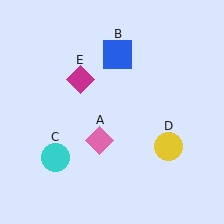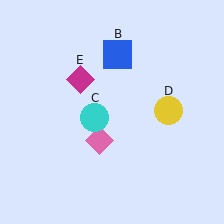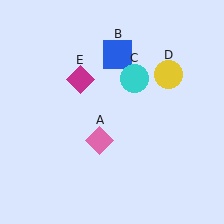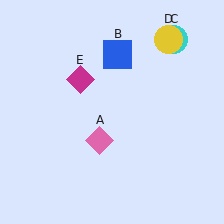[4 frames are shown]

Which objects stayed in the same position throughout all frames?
Pink diamond (object A) and blue square (object B) and magenta diamond (object E) remained stationary.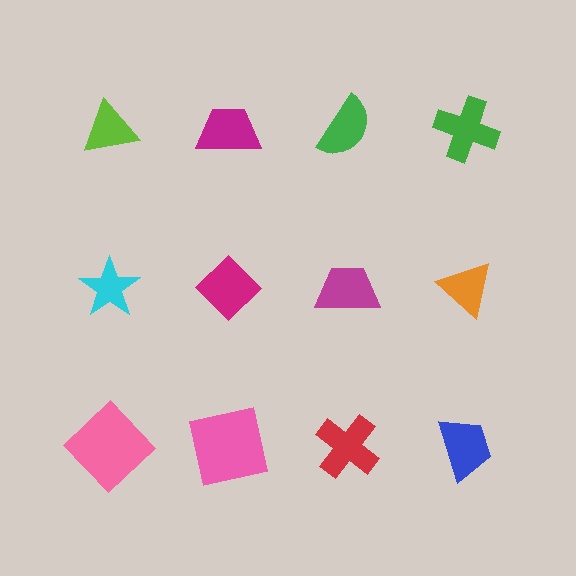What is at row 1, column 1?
A lime triangle.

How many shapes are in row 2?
4 shapes.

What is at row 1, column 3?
A green semicircle.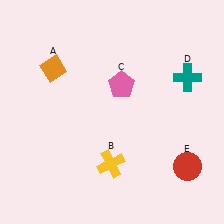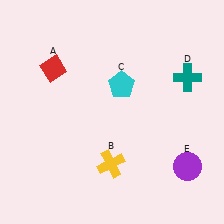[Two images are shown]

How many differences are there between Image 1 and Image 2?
There are 3 differences between the two images.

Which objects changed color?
A changed from orange to red. C changed from pink to cyan. E changed from red to purple.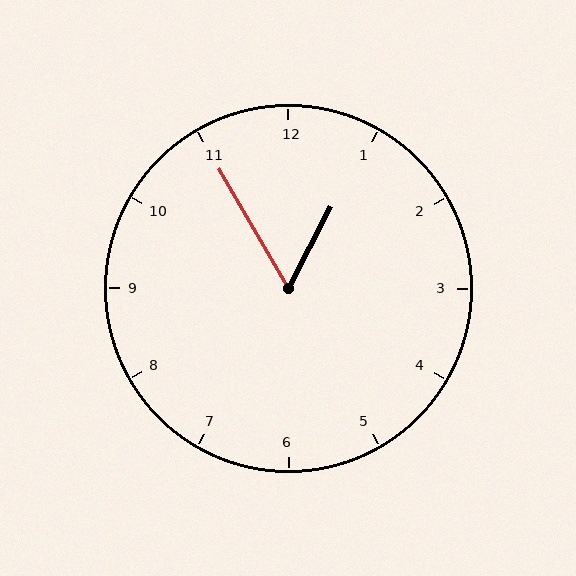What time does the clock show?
12:55.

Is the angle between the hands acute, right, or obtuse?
It is acute.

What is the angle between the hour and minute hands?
Approximately 58 degrees.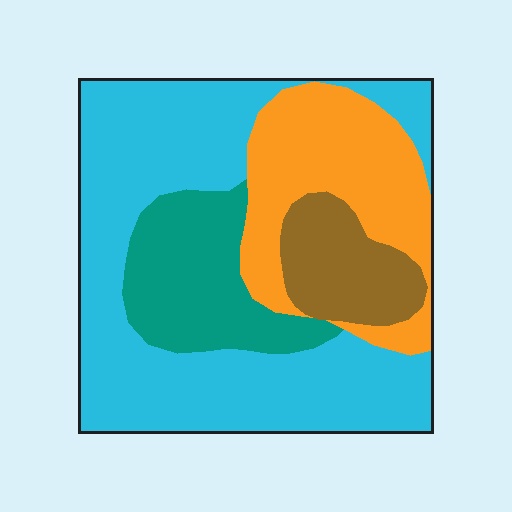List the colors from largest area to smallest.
From largest to smallest: cyan, orange, teal, brown.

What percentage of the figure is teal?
Teal covers roughly 15% of the figure.